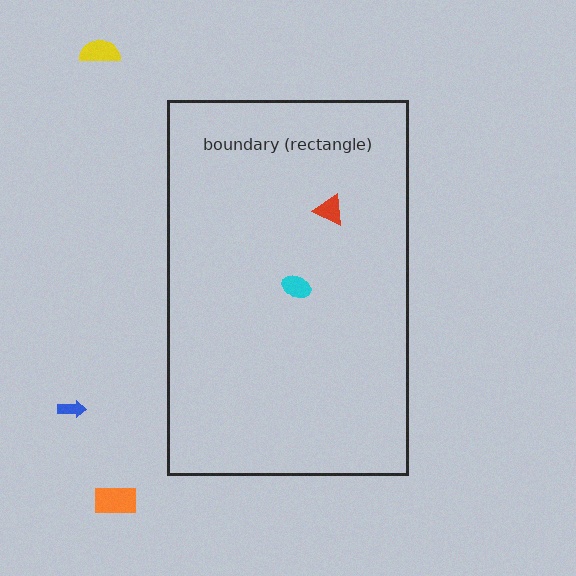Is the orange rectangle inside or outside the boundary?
Outside.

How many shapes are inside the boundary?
2 inside, 3 outside.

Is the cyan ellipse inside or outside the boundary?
Inside.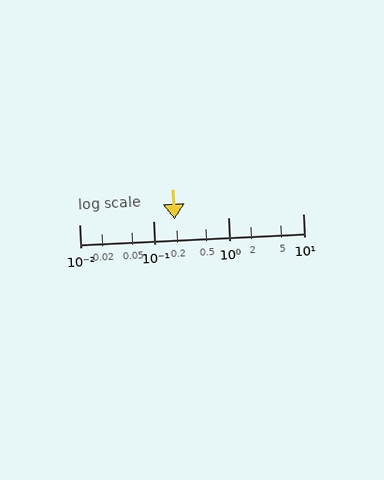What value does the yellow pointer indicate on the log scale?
The pointer indicates approximately 0.19.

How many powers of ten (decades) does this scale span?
The scale spans 3 decades, from 0.01 to 10.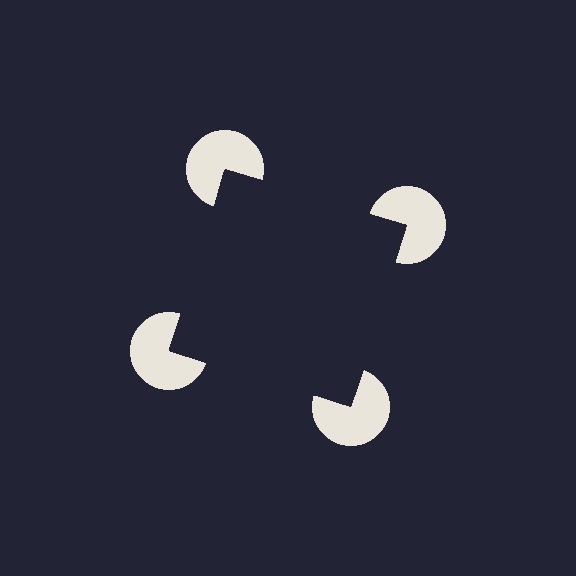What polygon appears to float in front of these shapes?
An illusory square — its edges are inferred from the aligned wedge cuts in the pac-man discs, not physically drawn.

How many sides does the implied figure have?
4 sides.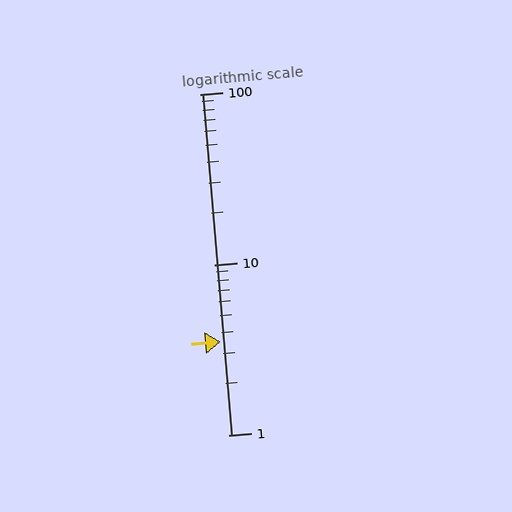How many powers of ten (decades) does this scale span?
The scale spans 2 decades, from 1 to 100.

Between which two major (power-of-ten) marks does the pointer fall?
The pointer is between 1 and 10.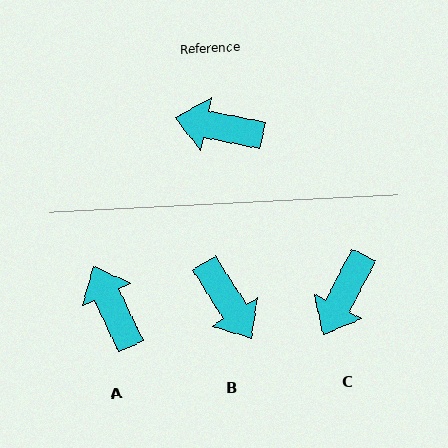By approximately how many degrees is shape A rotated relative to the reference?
Approximately 53 degrees clockwise.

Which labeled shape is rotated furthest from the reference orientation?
B, about 134 degrees away.